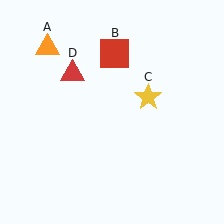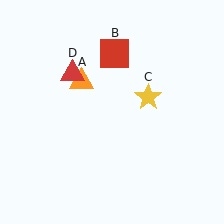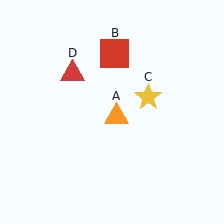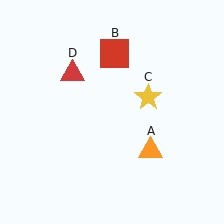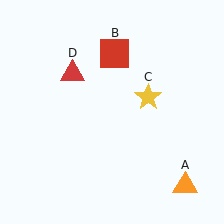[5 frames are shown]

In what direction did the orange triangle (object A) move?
The orange triangle (object A) moved down and to the right.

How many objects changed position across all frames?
1 object changed position: orange triangle (object A).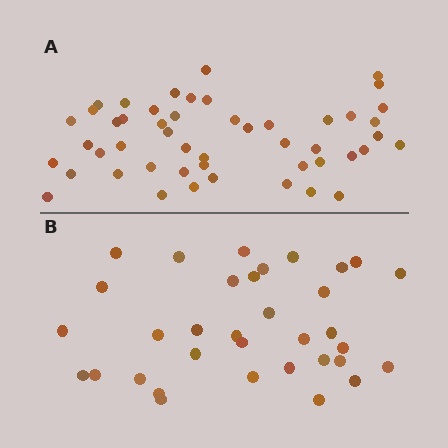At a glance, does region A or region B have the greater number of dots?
Region A (the top region) has more dots.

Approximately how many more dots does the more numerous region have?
Region A has approximately 15 more dots than region B.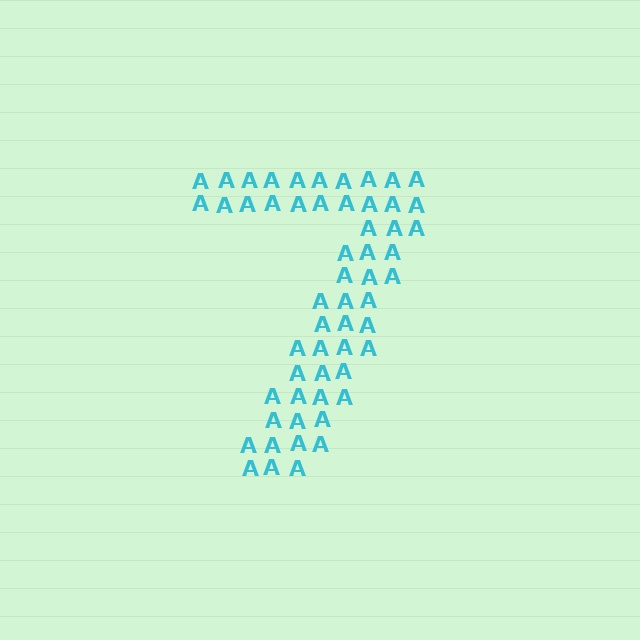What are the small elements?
The small elements are letter A's.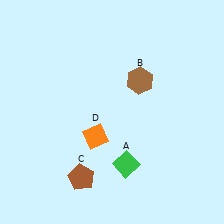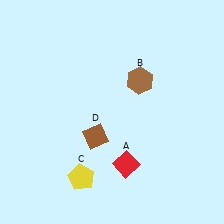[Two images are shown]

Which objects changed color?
A changed from green to red. C changed from brown to yellow. D changed from orange to brown.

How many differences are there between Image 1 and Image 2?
There are 3 differences between the two images.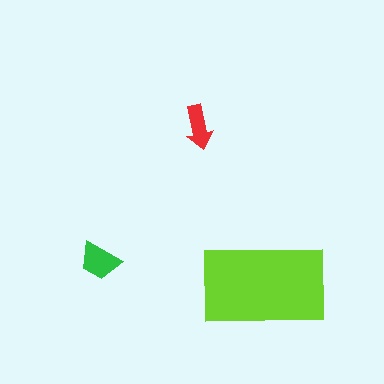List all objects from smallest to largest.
The red arrow, the green trapezoid, the lime rectangle.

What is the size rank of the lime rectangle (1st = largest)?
1st.